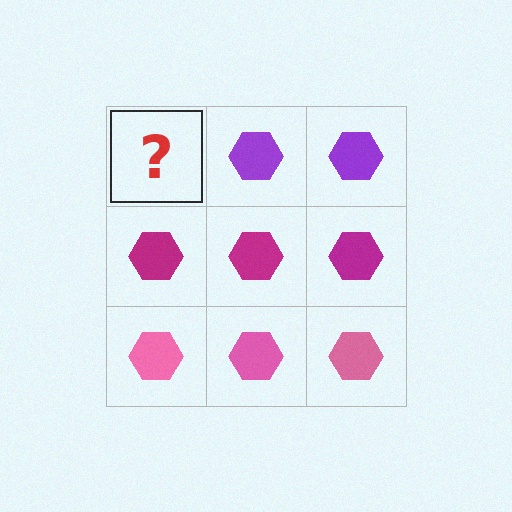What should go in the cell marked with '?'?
The missing cell should contain a purple hexagon.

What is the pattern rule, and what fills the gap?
The rule is that each row has a consistent color. The gap should be filled with a purple hexagon.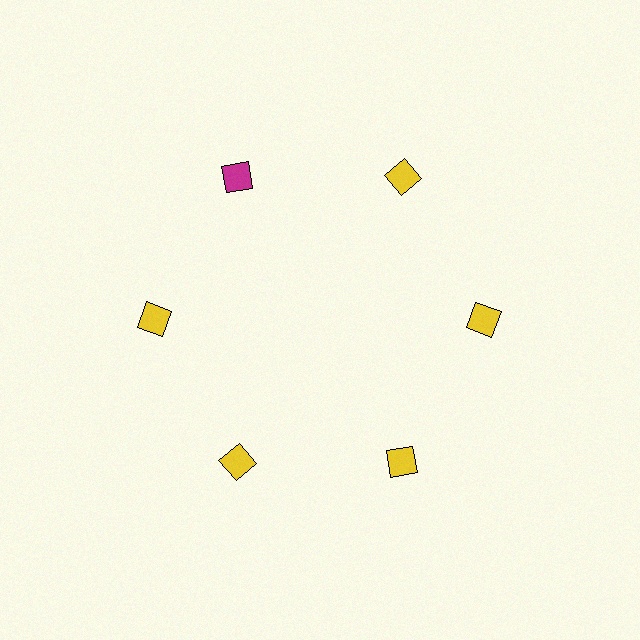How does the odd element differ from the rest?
It has a different color: magenta instead of yellow.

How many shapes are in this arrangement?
There are 6 shapes arranged in a ring pattern.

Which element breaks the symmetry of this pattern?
The magenta square at roughly the 11 o'clock position breaks the symmetry. All other shapes are yellow squares.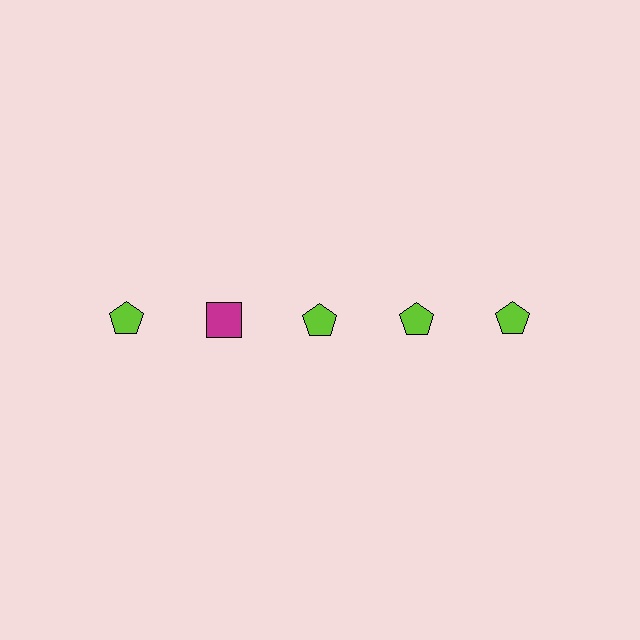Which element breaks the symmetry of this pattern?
The magenta square in the top row, second from left column breaks the symmetry. All other shapes are lime pentagons.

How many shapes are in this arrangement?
There are 5 shapes arranged in a grid pattern.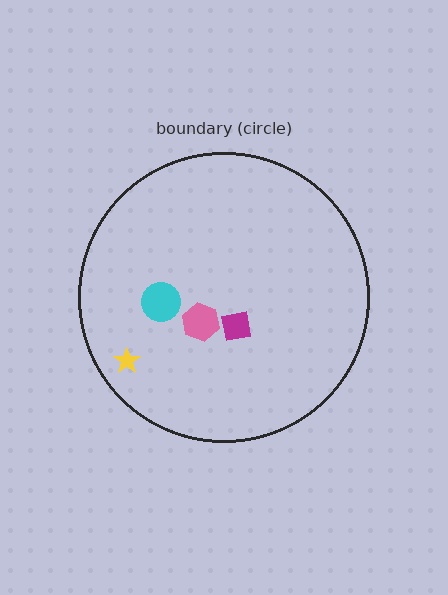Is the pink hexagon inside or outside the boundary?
Inside.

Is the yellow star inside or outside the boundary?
Inside.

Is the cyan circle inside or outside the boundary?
Inside.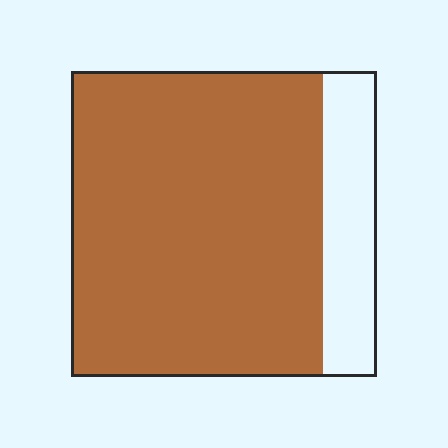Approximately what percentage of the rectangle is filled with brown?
Approximately 80%.